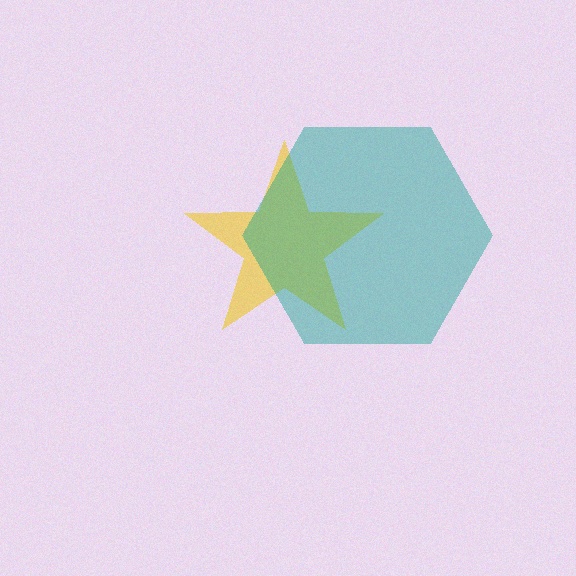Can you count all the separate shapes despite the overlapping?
Yes, there are 2 separate shapes.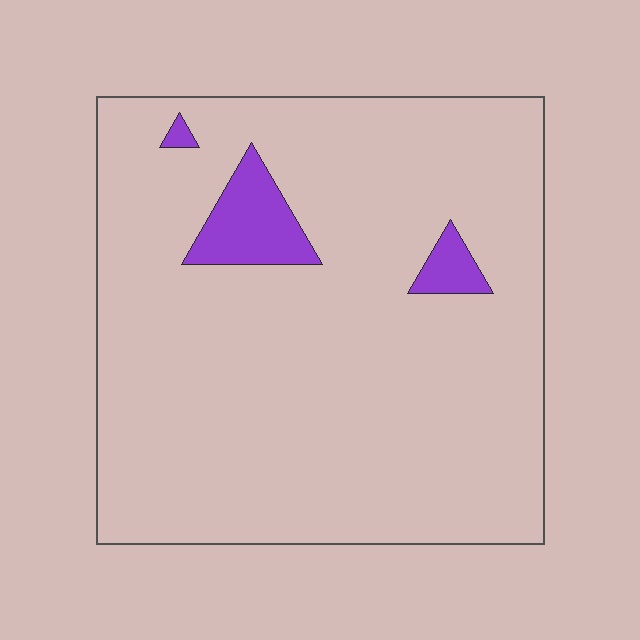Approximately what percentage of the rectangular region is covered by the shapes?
Approximately 5%.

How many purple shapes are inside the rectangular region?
3.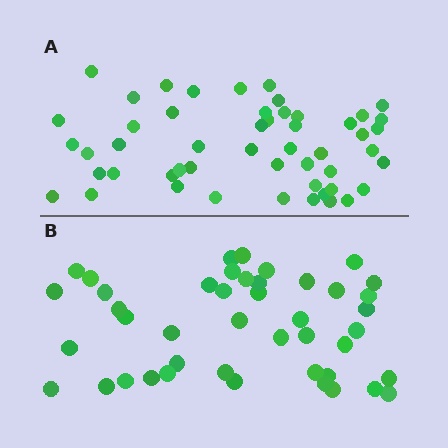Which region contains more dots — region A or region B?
Region A (the top region) has more dots.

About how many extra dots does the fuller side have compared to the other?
Region A has roughly 8 or so more dots than region B.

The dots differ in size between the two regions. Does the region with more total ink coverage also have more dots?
No. Region B has more total ink coverage because its dots are larger, but region A actually contains more individual dots. Total area can be misleading — the number of items is what matters here.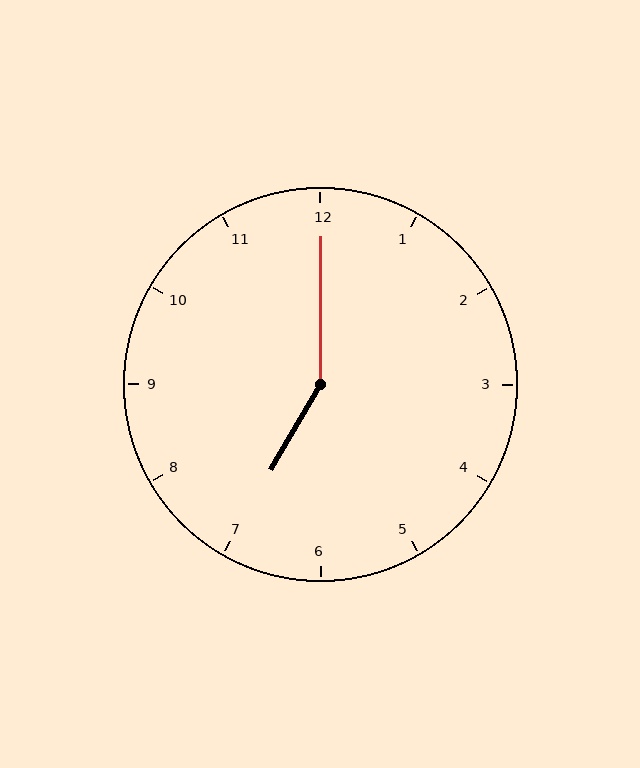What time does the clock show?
7:00.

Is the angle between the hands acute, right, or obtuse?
It is obtuse.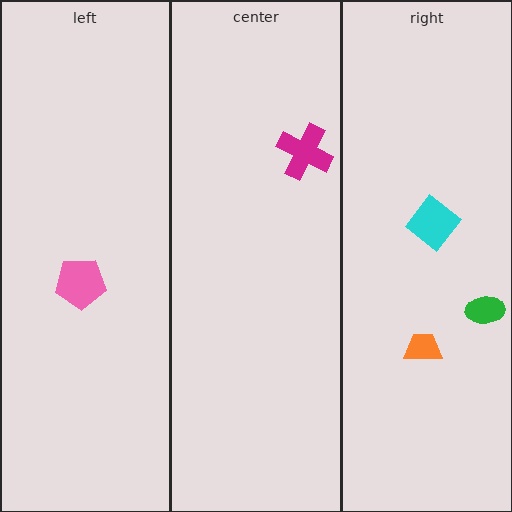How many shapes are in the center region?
1.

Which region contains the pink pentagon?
The left region.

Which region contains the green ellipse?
The right region.